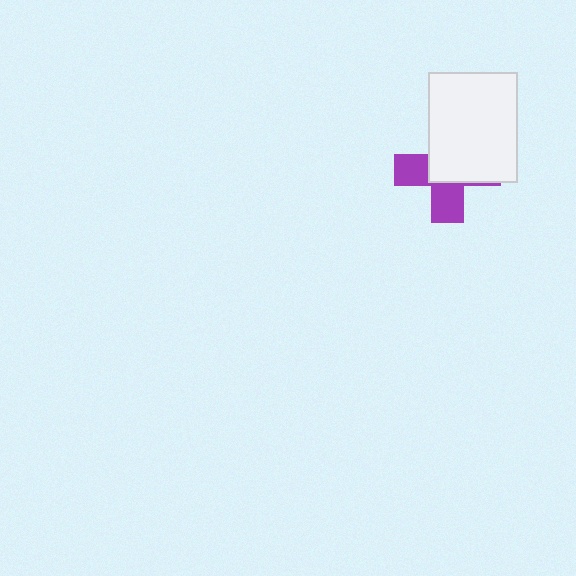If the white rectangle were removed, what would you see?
You would see the complete purple cross.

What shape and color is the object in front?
The object in front is a white rectangle.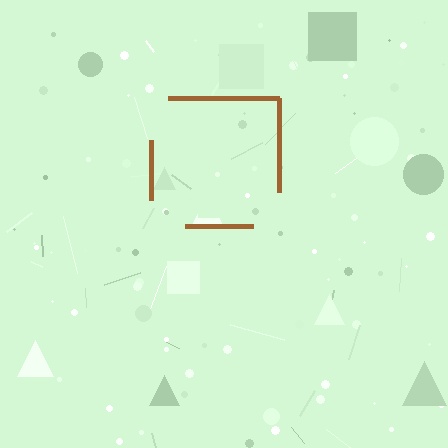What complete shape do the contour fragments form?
The contour fragments form a square.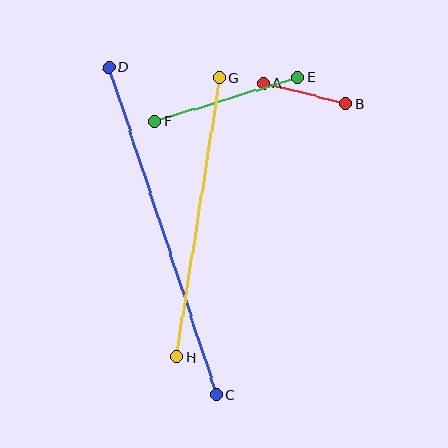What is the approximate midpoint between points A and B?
The midpoint is at approximately (305, 93) pixels.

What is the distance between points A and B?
The distance is approximately 85 pixels.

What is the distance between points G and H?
The distance is approximately 283 pixels.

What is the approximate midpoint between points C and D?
The midpoint is at approximately (163, 231) pixels.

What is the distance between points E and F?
The distance is approximately 150 pixels.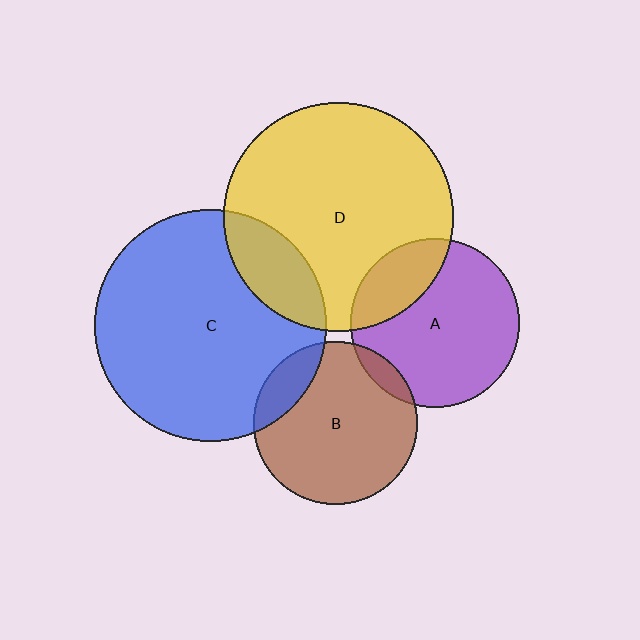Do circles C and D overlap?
Yes.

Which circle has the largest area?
Circle C (blue).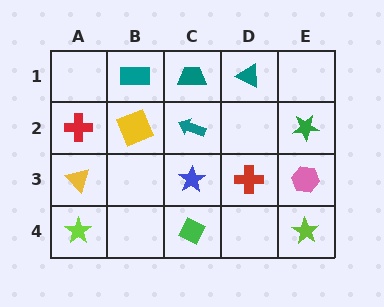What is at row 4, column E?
A lime star.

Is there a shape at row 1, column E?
No, that cell is empty.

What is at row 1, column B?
A teal rectangle.